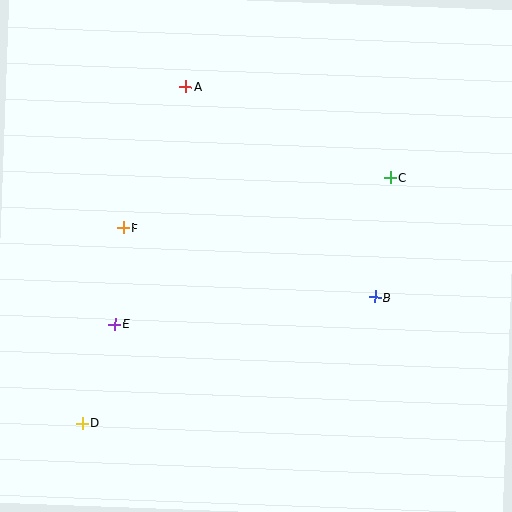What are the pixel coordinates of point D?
Point D is at (82, 423).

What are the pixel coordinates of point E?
Point E is at (115, 324).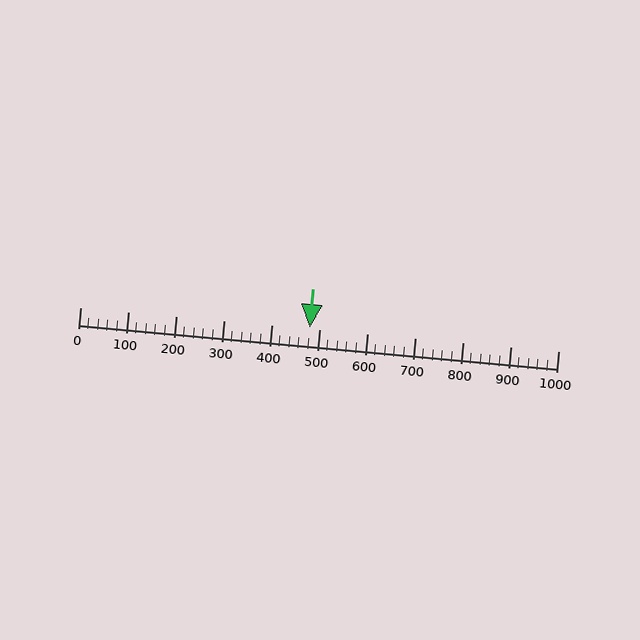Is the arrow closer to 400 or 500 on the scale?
The arrow is closer to 500.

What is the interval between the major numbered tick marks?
The major tick marks are spaced 100 units apart.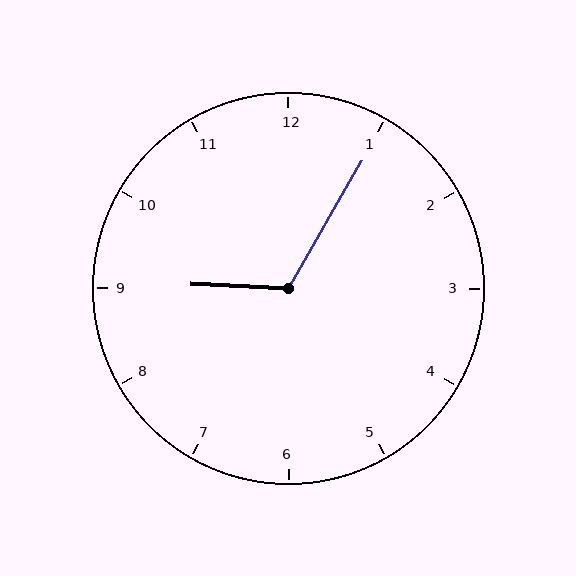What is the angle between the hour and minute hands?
Approximately 118 degrees.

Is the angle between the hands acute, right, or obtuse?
It is obtuse.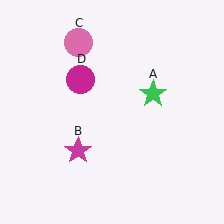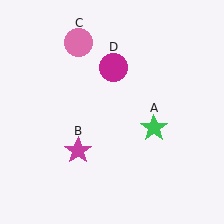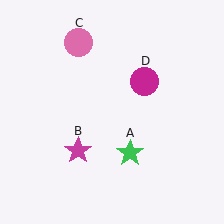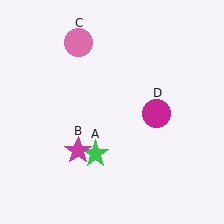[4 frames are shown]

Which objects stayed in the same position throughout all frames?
Magenta star (object B) and pink circle (object C) remained stationary.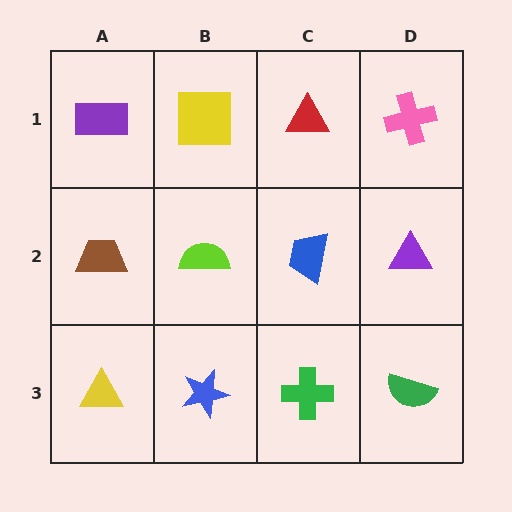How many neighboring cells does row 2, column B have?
4.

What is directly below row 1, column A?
A brown trapezoid.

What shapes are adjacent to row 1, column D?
A purple triangle (row 2, column D), a red triangle (row 1, column C).